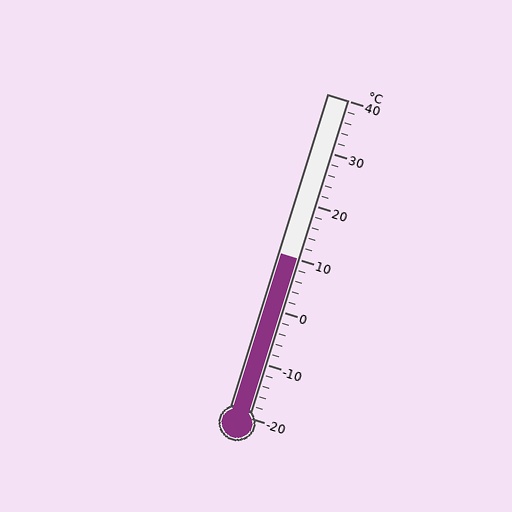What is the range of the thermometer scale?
The thermometer scale ranges from -20°C to 40°C.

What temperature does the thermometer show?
The thermometer shows approximately 10°C.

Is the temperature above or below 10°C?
The temperature is at 10°C.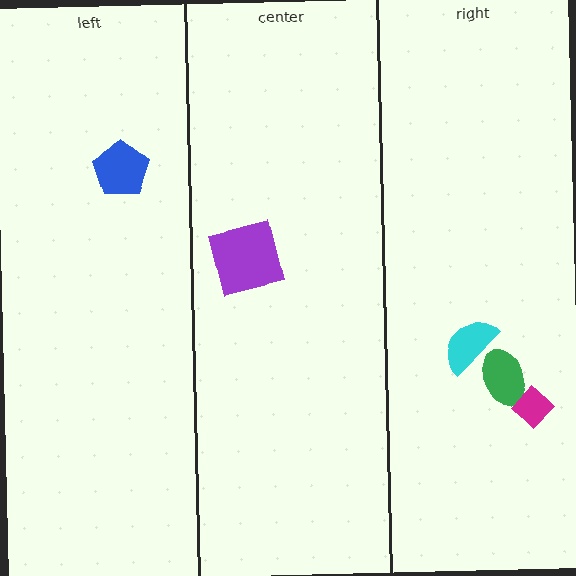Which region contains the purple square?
The center region.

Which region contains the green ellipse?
The right region.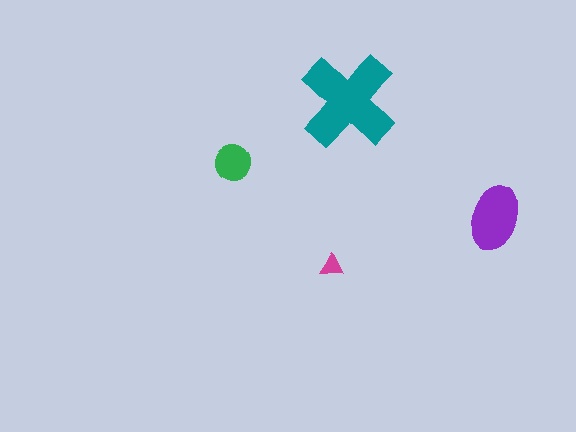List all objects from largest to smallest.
The teal cross, the purple ellipse, the green circle, the magenta triangle.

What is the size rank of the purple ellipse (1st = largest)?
2nd.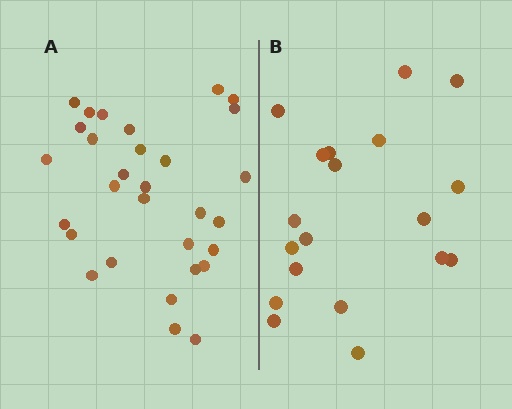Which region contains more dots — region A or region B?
Region A (the left region) has more dots.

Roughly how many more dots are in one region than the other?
Region A has roughly 12 or so more dots than region B.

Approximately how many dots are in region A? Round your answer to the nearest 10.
About 30 dots.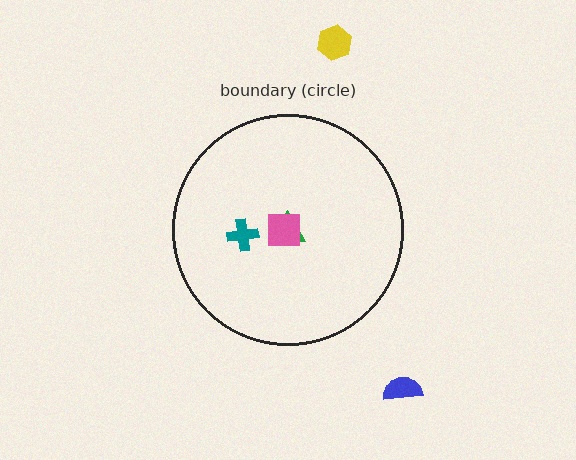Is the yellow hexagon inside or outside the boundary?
Outside.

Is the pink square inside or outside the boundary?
Inside.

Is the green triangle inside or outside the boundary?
Inside.